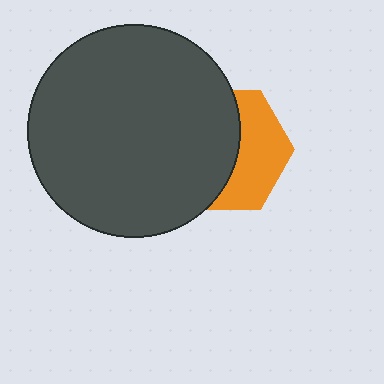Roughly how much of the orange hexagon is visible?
A small part of it is visible (roughly 43%).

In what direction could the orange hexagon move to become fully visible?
The orange hexagon could move right. That would shift it out from behind the dark gray circle entirely.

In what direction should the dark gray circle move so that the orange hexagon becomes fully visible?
The dark gray circle should move left. That is the shortest direction to clear the overlap and leave the orange hexagon fully visible.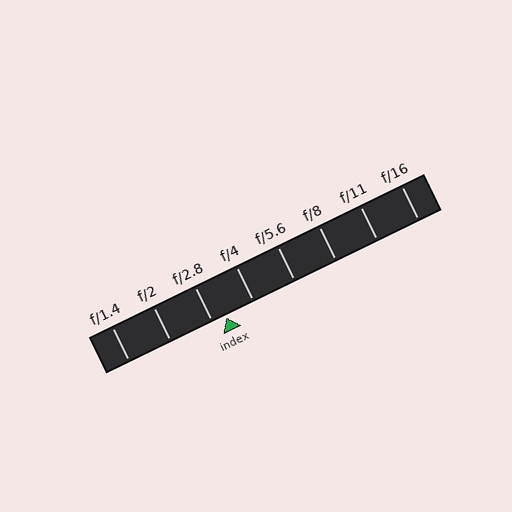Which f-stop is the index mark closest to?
The index mark is closest to f/2.8.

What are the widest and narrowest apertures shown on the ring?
The widest aperture shown is f/1.4 and the narrowest is f/16.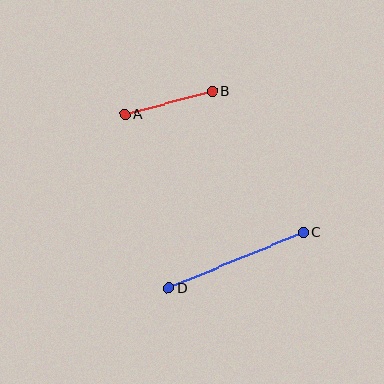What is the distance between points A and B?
The distance is approximately 91 pixels.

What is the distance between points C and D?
The distance is approximately 146 pixels.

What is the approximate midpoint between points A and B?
The midpoint is at approximately (168, 103) pixels.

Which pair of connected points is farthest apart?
Points C and D are farthest apart.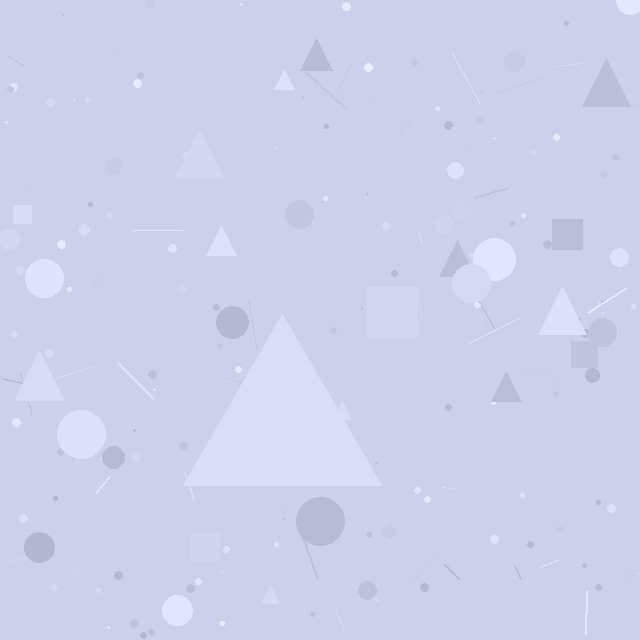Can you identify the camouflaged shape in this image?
The camouflaged shape is a triangle.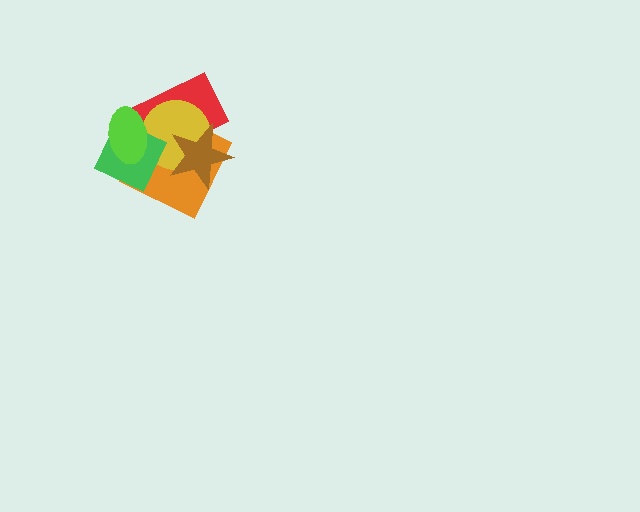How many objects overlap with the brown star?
3 objects overlap with the brown star.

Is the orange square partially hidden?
Yes, it is partially covered by another shape.